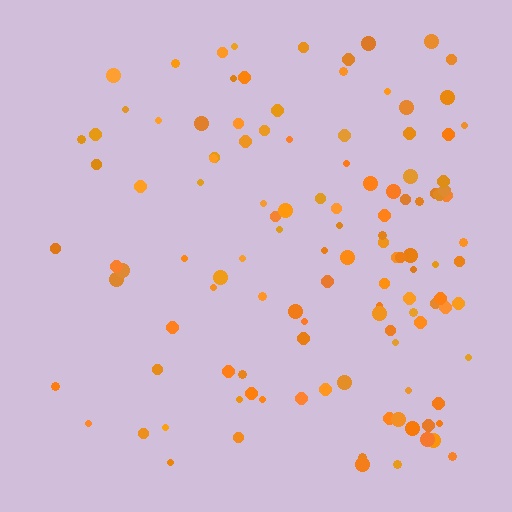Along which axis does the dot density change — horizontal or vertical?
Horizontal.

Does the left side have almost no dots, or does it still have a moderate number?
Still a moderate number, just noticeably fewer than the right.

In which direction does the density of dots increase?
From left to right, with the right side densest.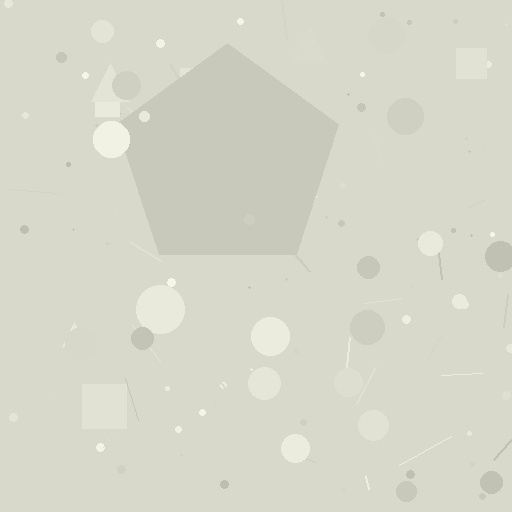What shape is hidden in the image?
A pentagon is hidden in the image.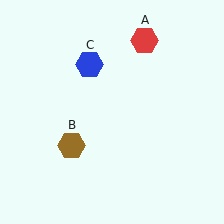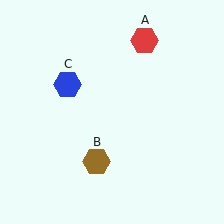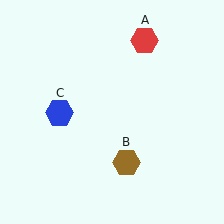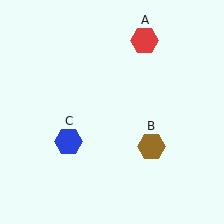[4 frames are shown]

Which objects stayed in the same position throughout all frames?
Red hexagon (object A) remained stationary.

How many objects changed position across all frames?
2 objects changed position: brown hexagon (object B), blue hexagon (object C).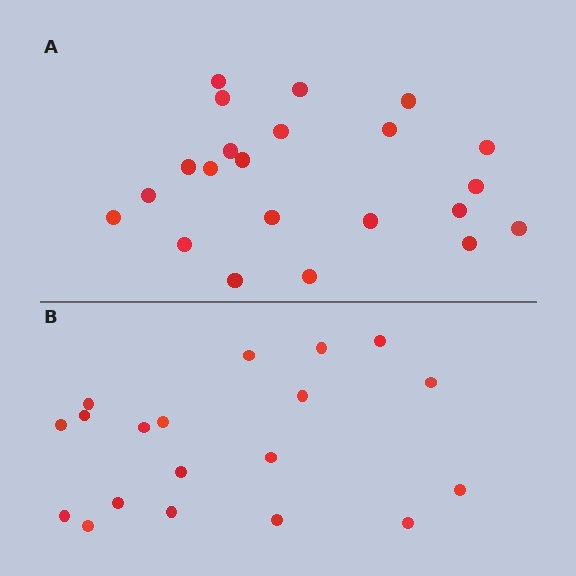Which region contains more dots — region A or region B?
Region A (the top region) has more dots.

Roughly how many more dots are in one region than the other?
Region A has just a few more — roughly 2 or 3 more dots than region B.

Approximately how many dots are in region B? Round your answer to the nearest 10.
About 20 dots. (The exact count is 19, which rounds to 20.)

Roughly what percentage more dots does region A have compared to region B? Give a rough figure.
About 15% more.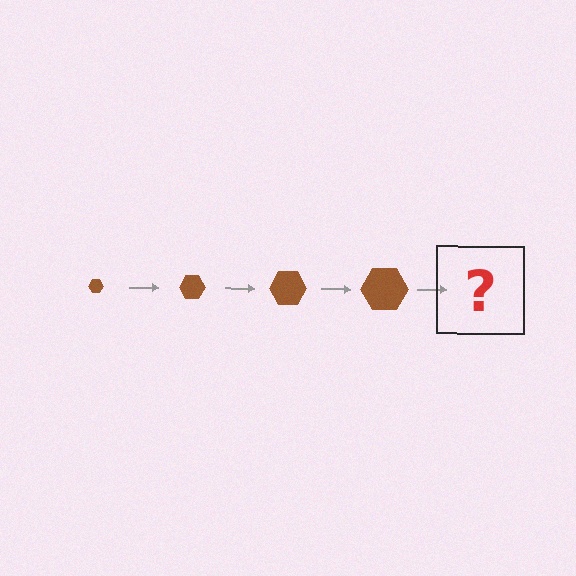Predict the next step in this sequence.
The next step is a brown hexagon, larger than the previous one.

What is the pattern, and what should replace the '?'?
The pattern is that the hexagon gets progressively larger each step. The '?' should be a brown hexagon, larger than the previous one.